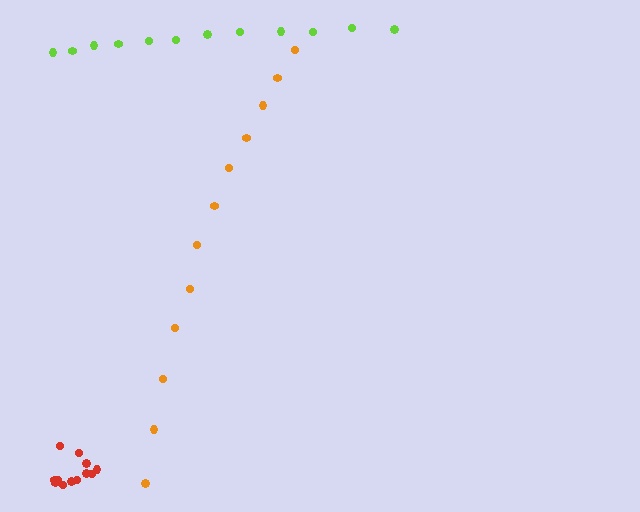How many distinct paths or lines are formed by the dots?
There are 3 distinct paths.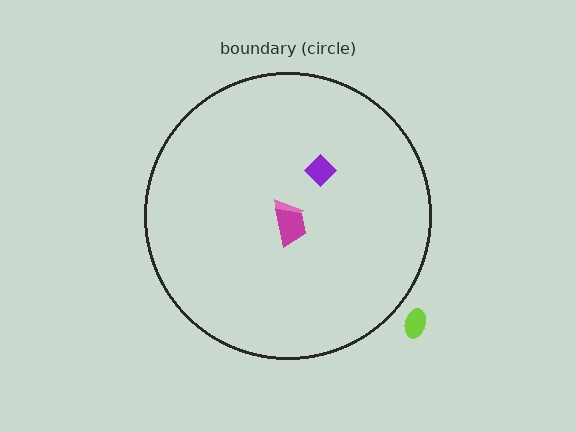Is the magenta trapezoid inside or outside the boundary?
Inside.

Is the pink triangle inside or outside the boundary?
Inside.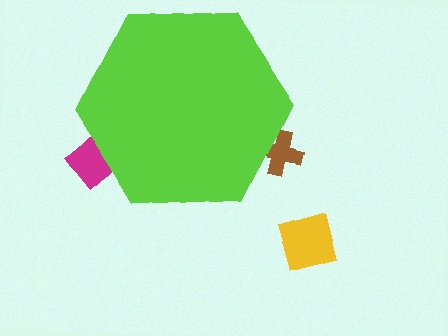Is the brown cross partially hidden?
Yes, the brown cross is partially hidden behind the lime hexagon.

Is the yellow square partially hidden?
No, the yellow square is fully visible.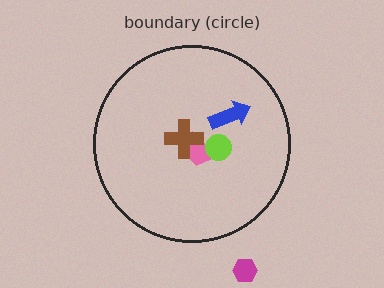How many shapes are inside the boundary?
4 inside, 1 outside.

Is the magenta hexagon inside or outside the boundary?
Outside.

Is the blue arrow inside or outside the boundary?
Inside.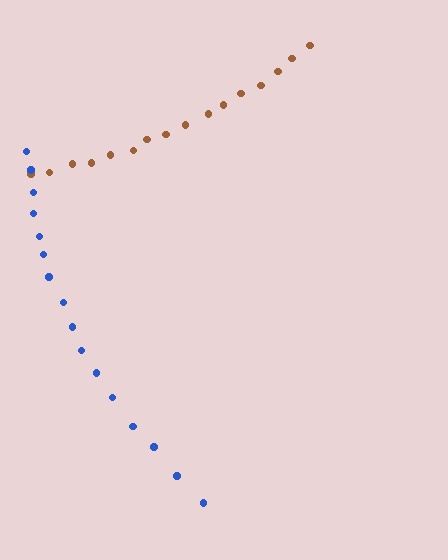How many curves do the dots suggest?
There are 2 distinct paths.